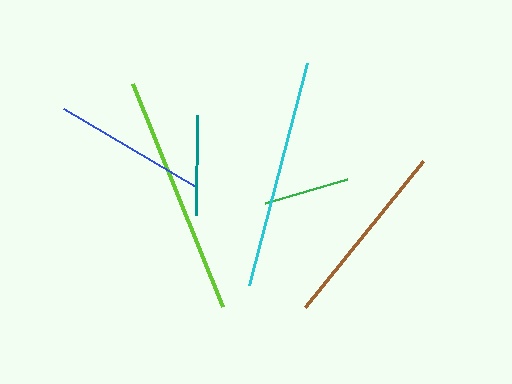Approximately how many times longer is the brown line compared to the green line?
The brown line is approximately 2.2 times the length of the green line.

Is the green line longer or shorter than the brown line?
The brown line is longer than the green line.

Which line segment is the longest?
The lime line is the longest at approximately 240 pixels.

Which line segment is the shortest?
The green line is the shortest at approximately 85 pixels.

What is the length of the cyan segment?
The cyan segment is approximately 229 pixels long.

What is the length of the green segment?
The green segment is approximately 85 pixels long.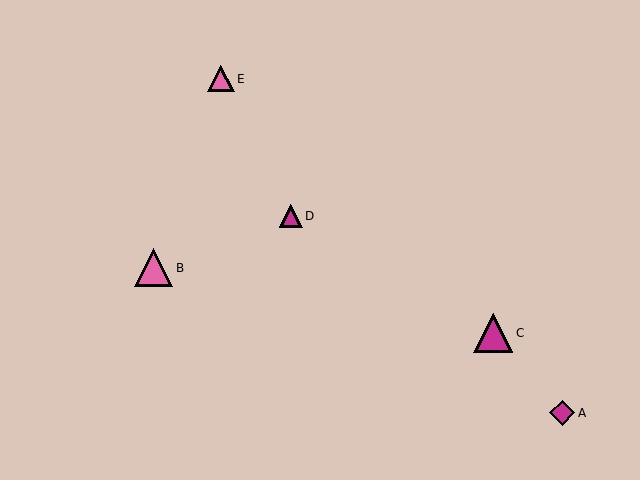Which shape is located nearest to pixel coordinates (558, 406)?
The magenta diamond (labeled A) at (562, 413) is nearest to that location.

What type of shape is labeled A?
Shape A is a magenta diamond.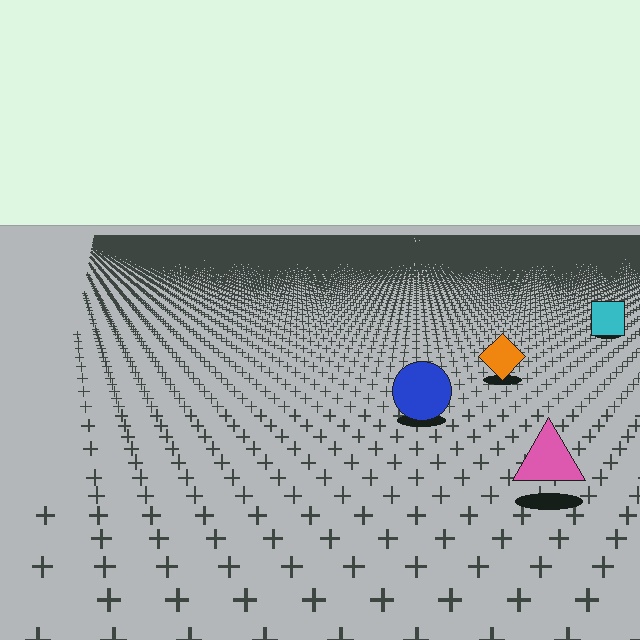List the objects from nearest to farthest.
From nearest to farthest: the pink triangle, the blue circle, the orange diamond, the cyan square.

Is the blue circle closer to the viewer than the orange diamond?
Yes. The blue circle is closer — you can tell from the texture gradient: the ground texture is coarser near it.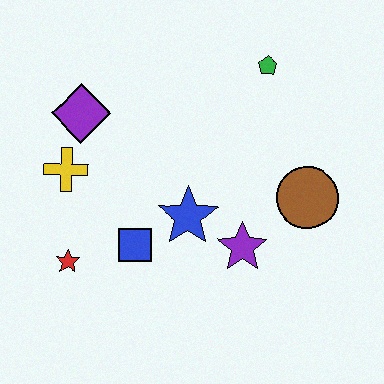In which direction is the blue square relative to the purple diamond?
The blue square is below the purple diamond.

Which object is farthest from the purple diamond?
The brown circle is farthest from the purple diamond.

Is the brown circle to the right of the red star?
Yes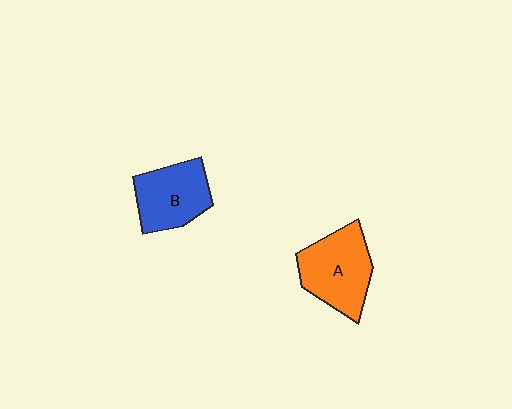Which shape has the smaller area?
Shape B (blue).